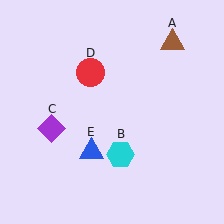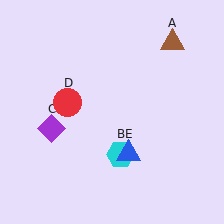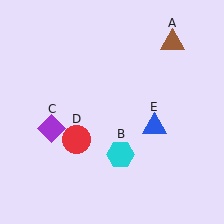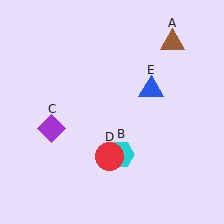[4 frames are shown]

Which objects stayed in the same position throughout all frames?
Brown triangle (object A) and cyan hexagon (object B) and purple diamond (object C) remained stationary.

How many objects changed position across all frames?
2 objects changed position: red circle (object D), blue triangle (object E).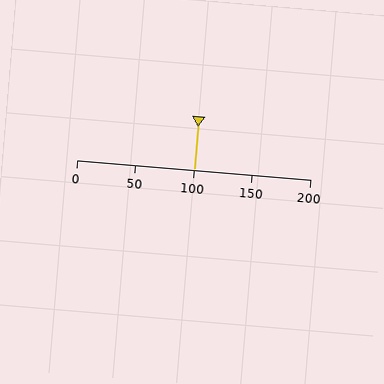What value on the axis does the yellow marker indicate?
The marker indicates approximately 100.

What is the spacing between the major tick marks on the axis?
The major ticks are spaced 50 apart.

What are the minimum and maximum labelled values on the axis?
The axis runs from 0 to 200.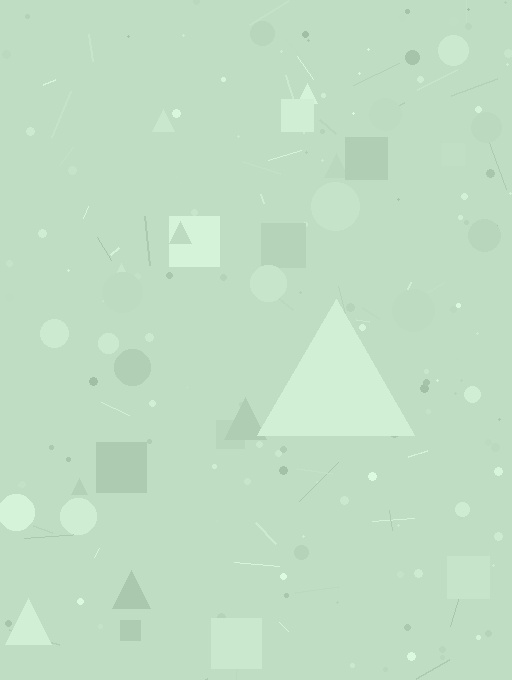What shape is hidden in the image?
A triangle is hidden in the image.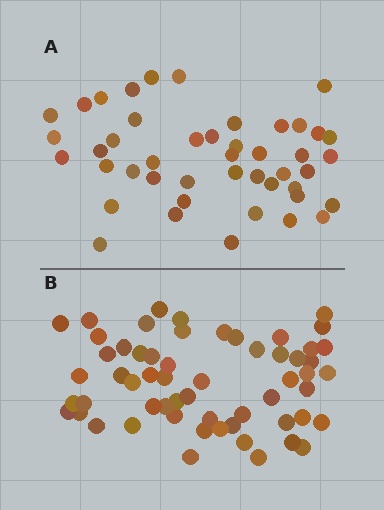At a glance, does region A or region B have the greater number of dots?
Region B (the bottom region) has more dots.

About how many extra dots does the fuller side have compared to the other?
Region B has approximately 15 more dots than region A.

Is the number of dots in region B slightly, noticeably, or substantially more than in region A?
Region B has noticeably more, but not dramatically so. The ratio is roughly 1.3 to 1.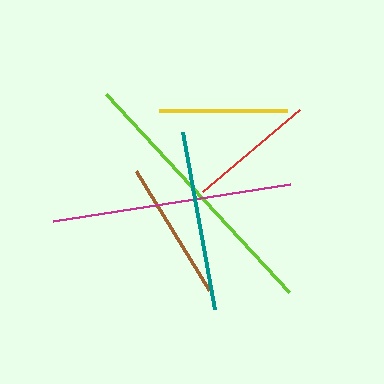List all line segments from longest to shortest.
From longest to shortest: lime, magenta, teal, brown, yellow, red.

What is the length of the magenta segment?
The magenta segment is approximately 240 pixels long.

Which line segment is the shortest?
The red line is the shortest at approximately 126 pixels.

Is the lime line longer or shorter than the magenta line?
The lime line is longer than the magenta line.